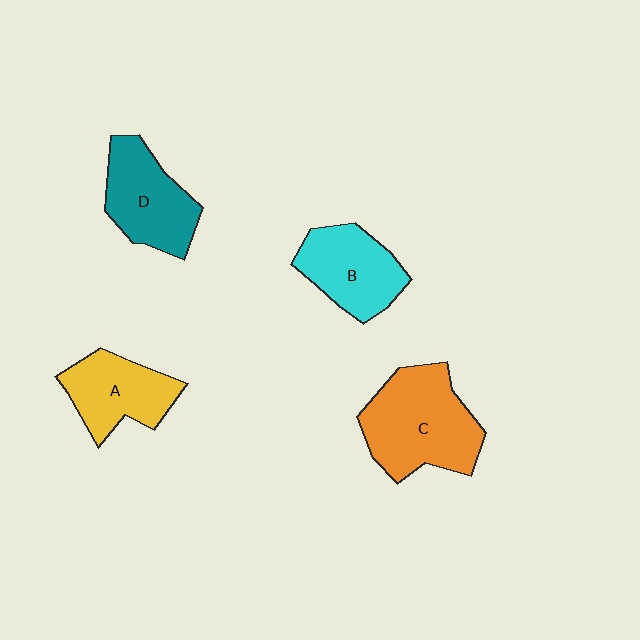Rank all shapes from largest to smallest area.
From largest to smallest: C (orange), D (teal), B (cyan), A (yellow).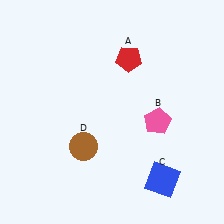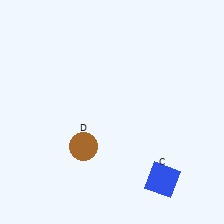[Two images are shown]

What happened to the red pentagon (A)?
The red pentagon (A) was removed in Image 2. It was in the top-right area of Image 1.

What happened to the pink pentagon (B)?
The pink pentagon (B) was removed in Image 2. It was in the bottom-right area of Image 1.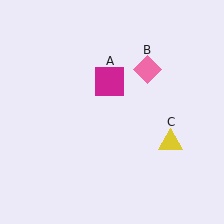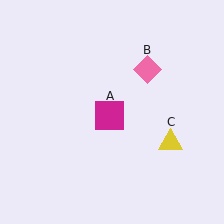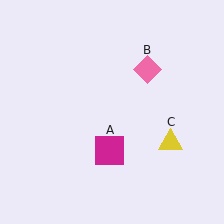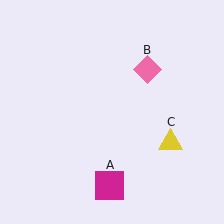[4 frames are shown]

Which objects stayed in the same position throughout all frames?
Pink diamond (object B) and yellow triangle (object C) remained stationary.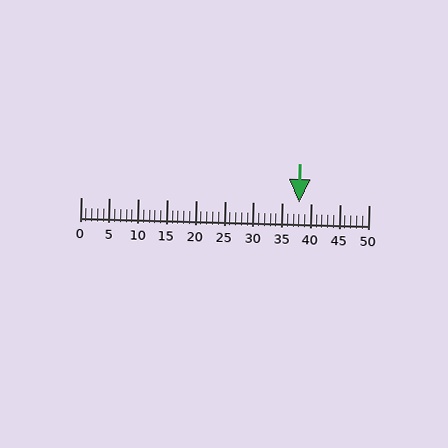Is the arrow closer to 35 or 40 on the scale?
The arrow is closer to 40.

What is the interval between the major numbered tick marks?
The major tick marks are spaced 5 units apart.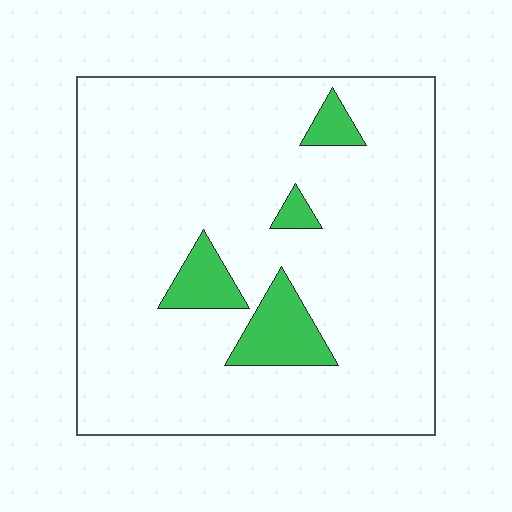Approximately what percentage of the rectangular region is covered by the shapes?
Approximately 10%.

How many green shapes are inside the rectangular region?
4.